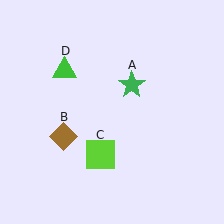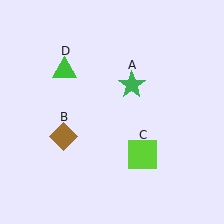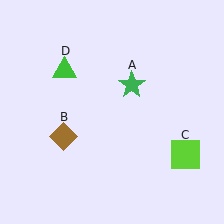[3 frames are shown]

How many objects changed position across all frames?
1 object changed position: lime square (object C).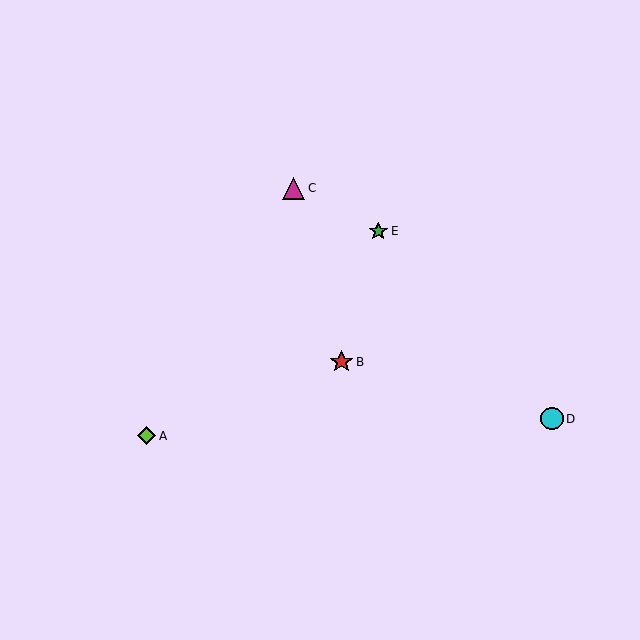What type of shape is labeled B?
Shape B is a red star.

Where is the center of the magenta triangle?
The center of the magenta triangle is at (294, 188).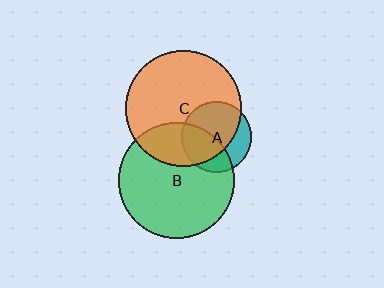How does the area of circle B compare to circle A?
Approximately 2.7 times.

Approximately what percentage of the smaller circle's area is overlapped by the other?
Approximately 40%.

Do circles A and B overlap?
Yes.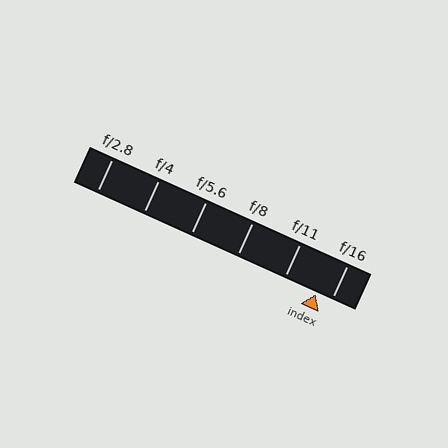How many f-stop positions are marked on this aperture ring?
There are 6 f-stop positions marked.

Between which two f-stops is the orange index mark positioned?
The index mark is between f/11 and f/16.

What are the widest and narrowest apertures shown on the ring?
The widest aperture shown is f/2.8 and the narrowest is f/16.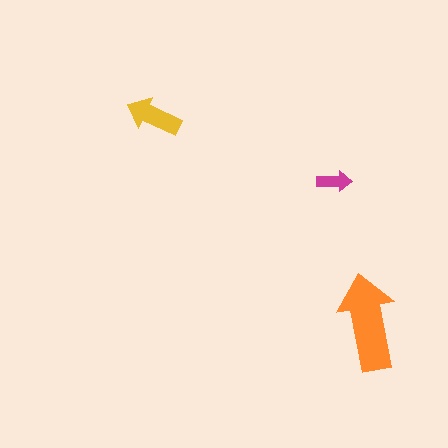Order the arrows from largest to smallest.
the orange one, the yellow one, the magenta one.